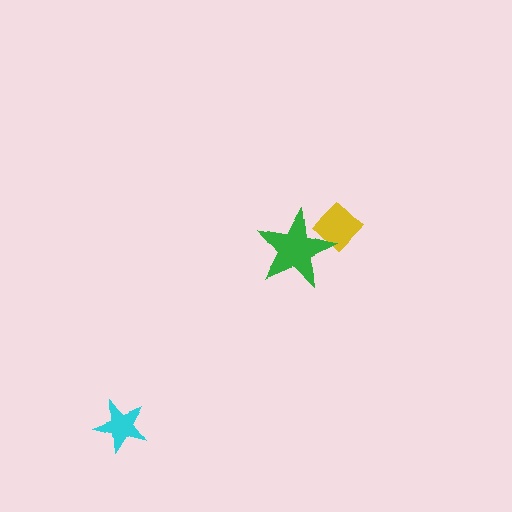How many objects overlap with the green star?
1 object overlaps with the green star.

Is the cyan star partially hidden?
No, no other shape covers it.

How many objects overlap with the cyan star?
0 objects overlap with the cyan star.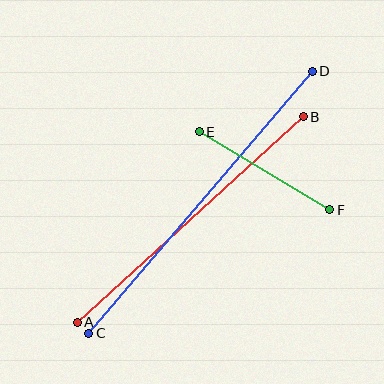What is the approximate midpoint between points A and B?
The midpoint is at approximately (190, 220) pixels.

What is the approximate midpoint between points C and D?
The midpoint is at approximately (200, 202) pixels.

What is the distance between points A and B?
The distance is approximately 306 pixels.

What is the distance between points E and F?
The distance is approximately 152 pixels.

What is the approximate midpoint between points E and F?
The midpoint is at approximately (265, 171) pixels.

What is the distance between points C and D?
The distance is approximately 345 pixels.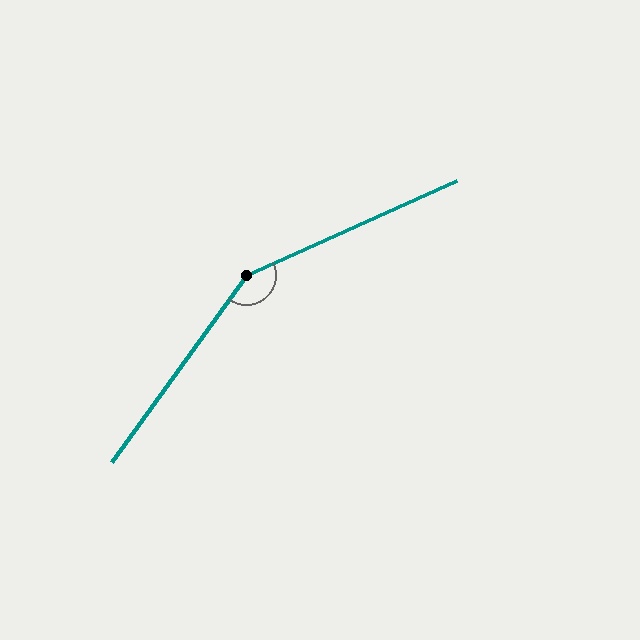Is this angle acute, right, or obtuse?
It is obtuse.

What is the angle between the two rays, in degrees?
Approximately 150 degrees.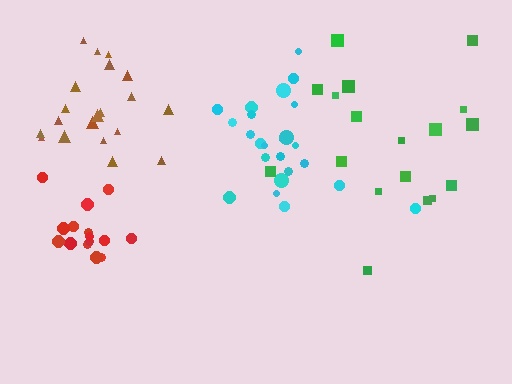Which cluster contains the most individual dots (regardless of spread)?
Cyan (24).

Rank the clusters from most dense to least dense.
red, brown, cyan, green.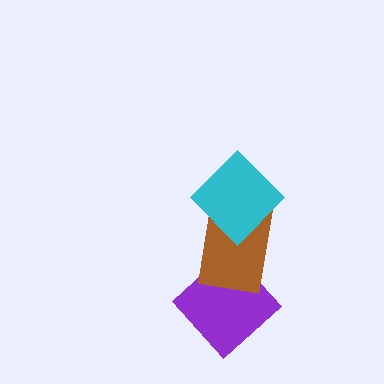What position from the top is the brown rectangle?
The brown rectangle is 2nd from the top.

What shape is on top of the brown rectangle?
The cyan diamond is on top of the brown rectangle.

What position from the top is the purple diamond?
The purple diamond is 3rd from the top.